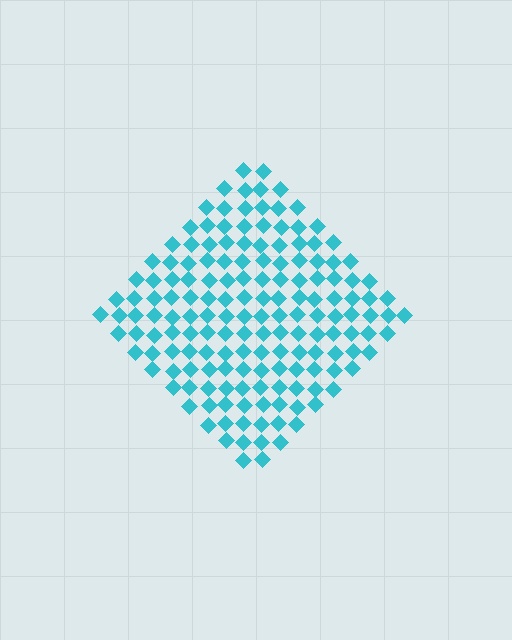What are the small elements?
The small elements are diamonds.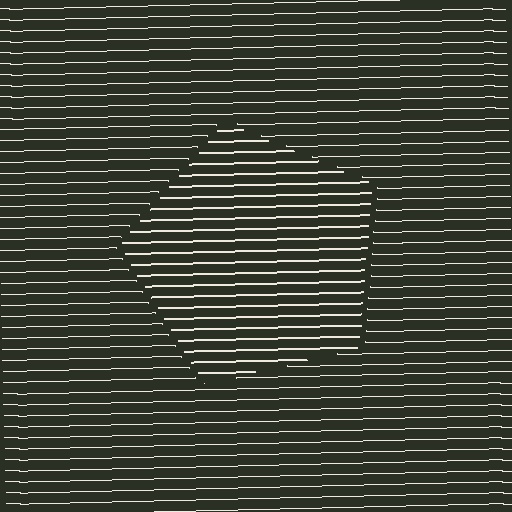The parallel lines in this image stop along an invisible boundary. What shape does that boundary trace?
An illusory pentagon. The interior of the shape contains the same grating, shifted by half a period — the contour is defined by the phase discontinuity where line-ends from the inner and outer gratings abut.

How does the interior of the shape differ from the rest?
The interior of the shape contains the same grating, shifted by half a period — the contour is defined by the phase discontinuity where line-ends from the inner and outer gratings abut.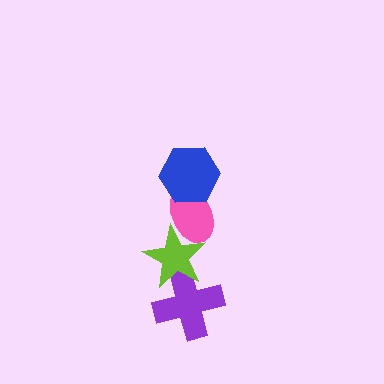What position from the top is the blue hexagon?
The blue hexagon is 1st from the top.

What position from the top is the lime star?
The lime star is 3rd from the top.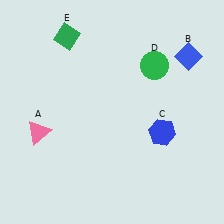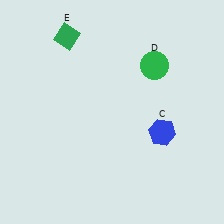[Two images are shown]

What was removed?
The blue diamond (B), the pink triangle (A) were removed in Image 2.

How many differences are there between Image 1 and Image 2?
There are 2 differences between the two images.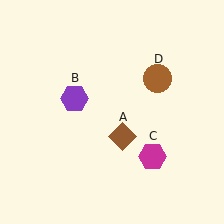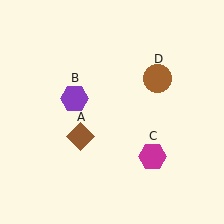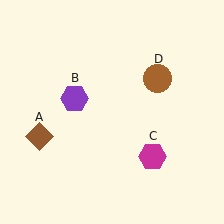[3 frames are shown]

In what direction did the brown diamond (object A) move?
The brown diamond (object A) moved left.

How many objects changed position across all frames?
1 object changed position: brown diamond (object A).